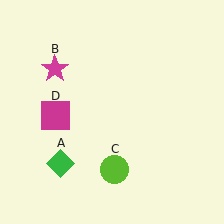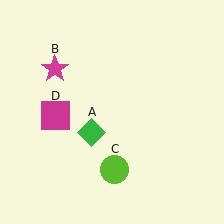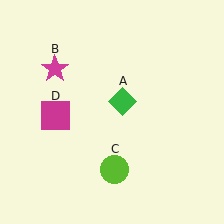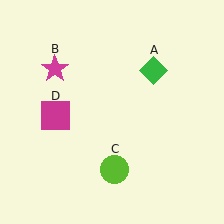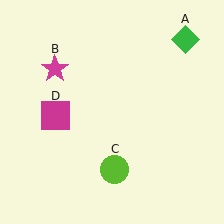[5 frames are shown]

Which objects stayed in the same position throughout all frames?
Magenta star (object B) and lime circle (object C) and magenta square (object D) remained stationary.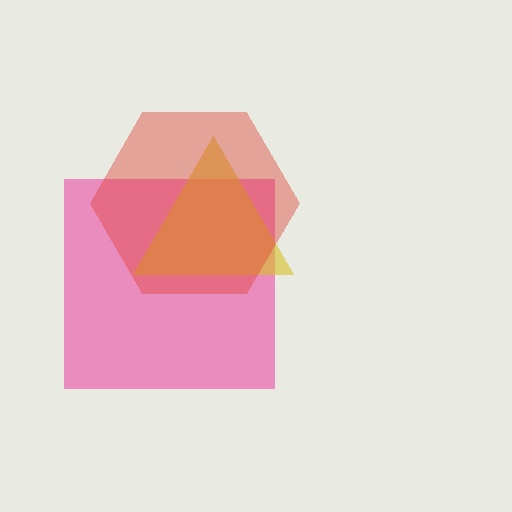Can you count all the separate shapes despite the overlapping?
Yes, there are 3 separate shapes.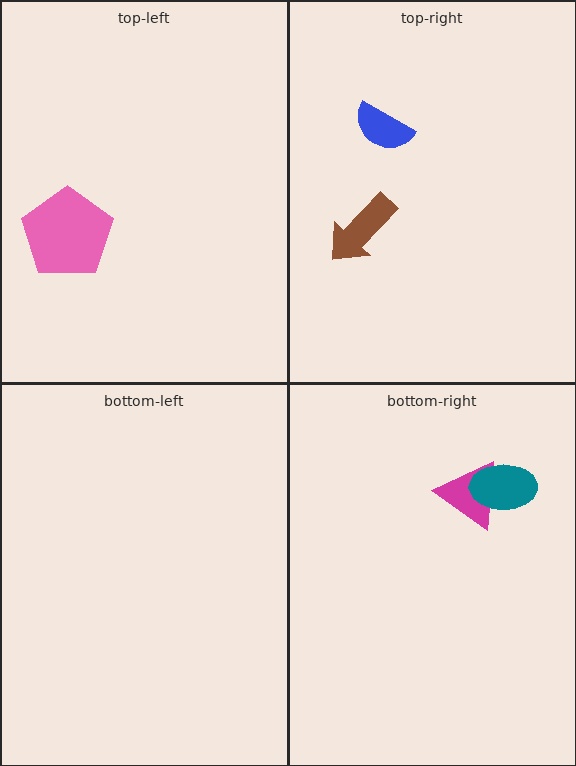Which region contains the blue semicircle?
The top-right region.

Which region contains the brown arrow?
The top-right region.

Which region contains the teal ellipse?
The bottom-right region.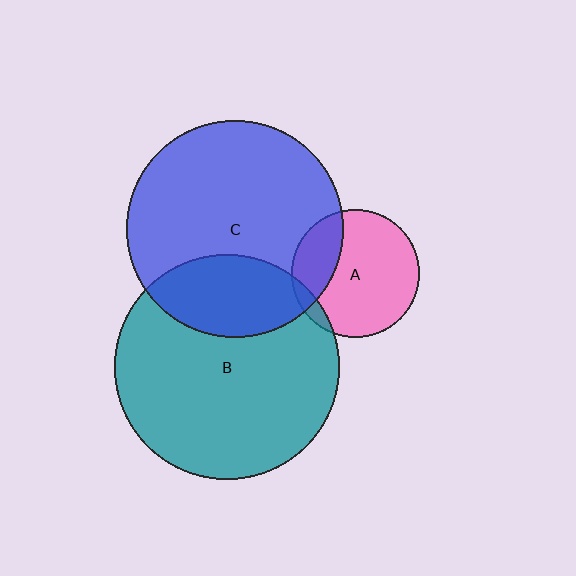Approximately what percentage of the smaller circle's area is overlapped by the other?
Approximately 25%.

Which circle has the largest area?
Circle B (teal).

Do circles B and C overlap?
Yes.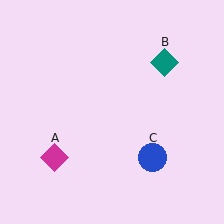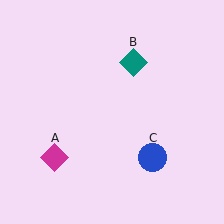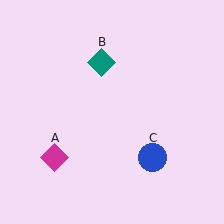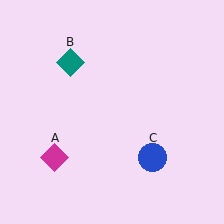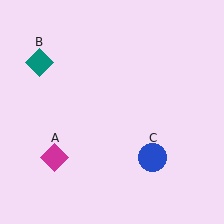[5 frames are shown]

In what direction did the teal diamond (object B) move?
The teal diamond (object B) moved left.